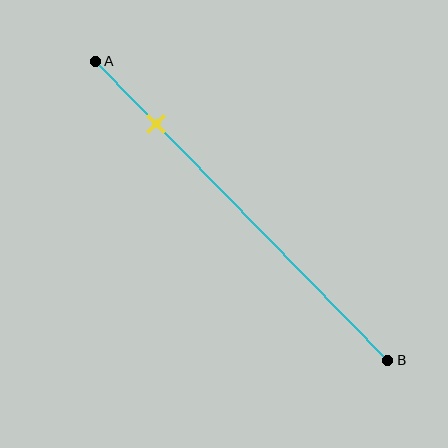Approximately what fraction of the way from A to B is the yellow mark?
The yellow mark is approximately 20% of the way from A to B.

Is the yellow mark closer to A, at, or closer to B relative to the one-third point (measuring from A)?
The yellow mark is closer to point A than the one-third point of segment AB.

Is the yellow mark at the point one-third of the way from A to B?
No, the mark is at about 20% from A, not at the 33% one-third point.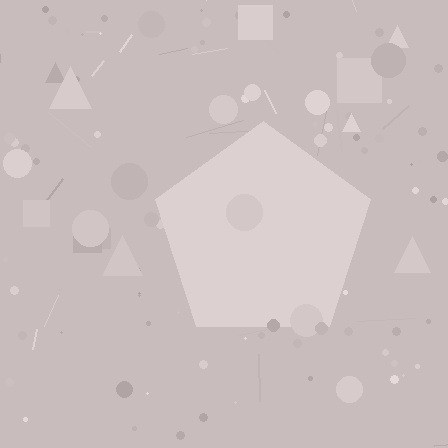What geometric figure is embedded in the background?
A pentagon is embedded in the background.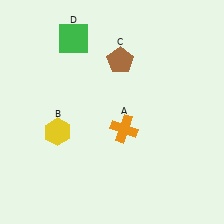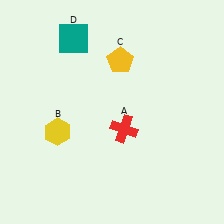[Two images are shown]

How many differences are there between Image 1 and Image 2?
There are 3 differences between the two images.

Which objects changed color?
A changed from orange to red. C changed from brown to yellow. D changed from green to teal.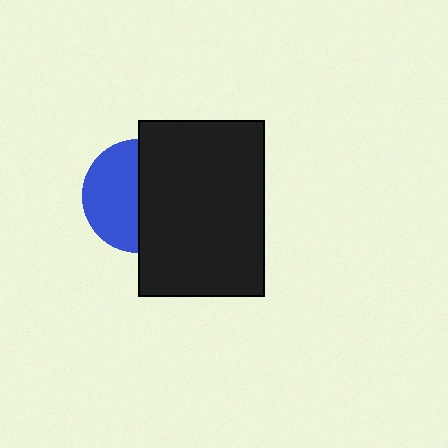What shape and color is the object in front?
The object in front is a black rectangle.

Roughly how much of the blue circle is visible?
About half of it is visible (roughly 49%).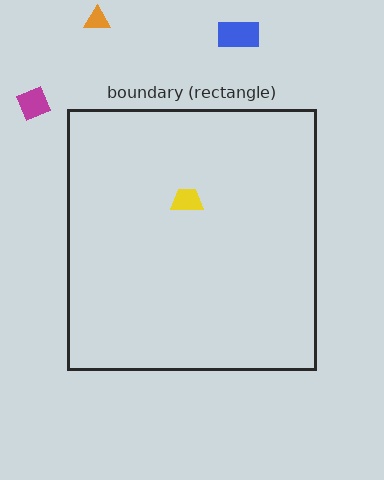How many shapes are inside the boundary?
1 inside, 3 outside.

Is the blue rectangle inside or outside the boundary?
Outside.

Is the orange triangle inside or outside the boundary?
Outside.